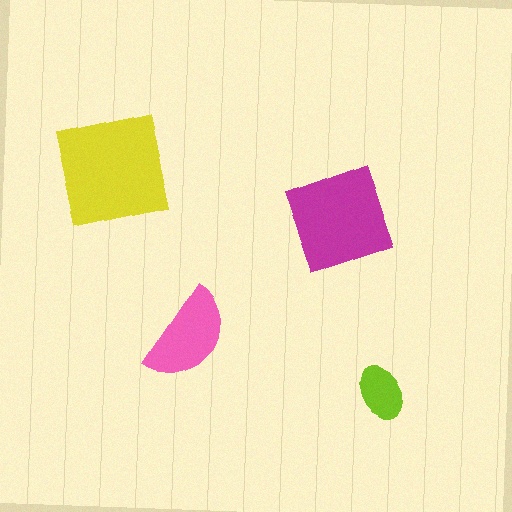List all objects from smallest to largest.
The lime ellipse, the pink semicircle, the magenta diamond, the yellow square.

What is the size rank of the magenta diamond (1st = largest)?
2nd.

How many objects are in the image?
There are 4 objects in the image.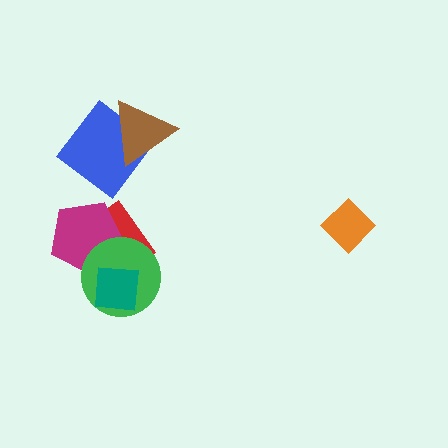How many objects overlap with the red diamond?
3 objects overlap with the red diamond.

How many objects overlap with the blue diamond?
1 object overlaps with the blue diamond.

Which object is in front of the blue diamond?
The brown triangle is in front of the blue diamond.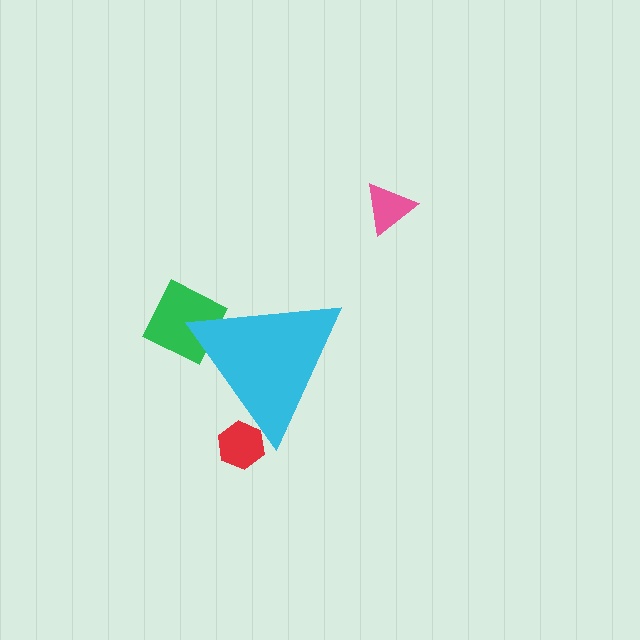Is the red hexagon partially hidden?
Yes, the red hexagon is partially hidden behind the cyan triangle.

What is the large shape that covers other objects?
A cyan triangle.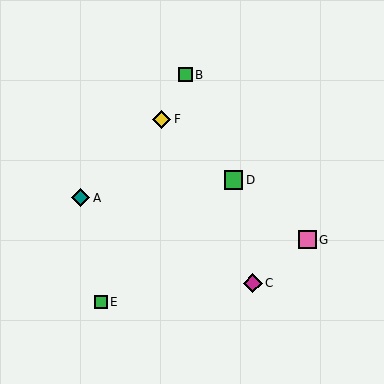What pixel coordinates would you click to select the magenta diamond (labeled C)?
Click at (253, 283) to select the magenta diamond C.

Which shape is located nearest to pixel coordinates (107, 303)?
The green square (labeled E) at (101, 302) is nearest to that location.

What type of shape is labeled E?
Shape E is a green square.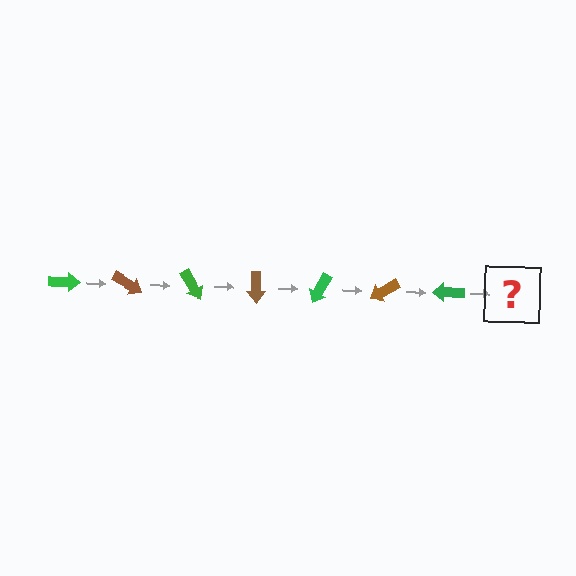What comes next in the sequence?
The next element should be a brown arrow, rotated 210 degrees from the start.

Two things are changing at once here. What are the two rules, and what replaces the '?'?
The two rules are that it rotates 30 degrees each step and the color cycles through green and brown. The '?' should be a brown arrow, rotated 210 degrees from the start.